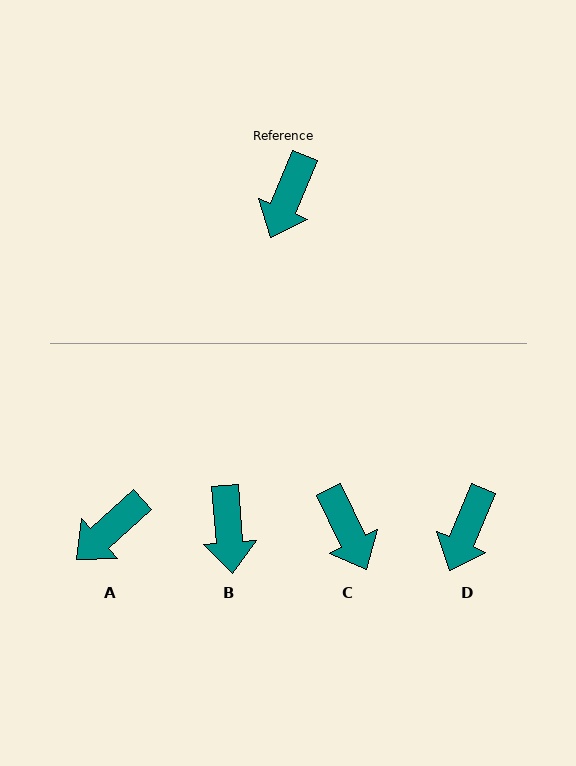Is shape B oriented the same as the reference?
No, it is off by about 28 degrees.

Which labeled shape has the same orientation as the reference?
D.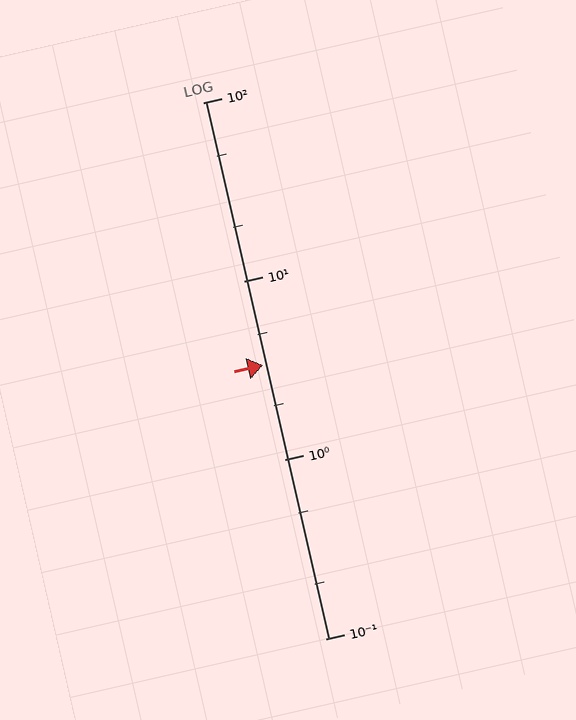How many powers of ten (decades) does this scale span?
The scale spans 3 decades, from 0.1 to 100.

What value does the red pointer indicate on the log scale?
The pointer indicates approximately 3.4.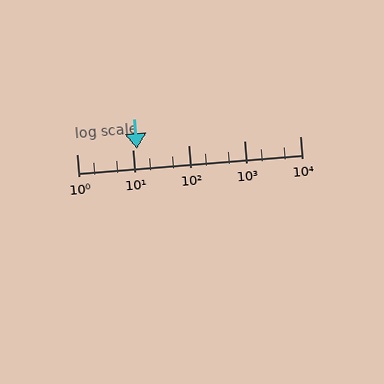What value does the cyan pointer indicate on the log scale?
The pointer indicates approximately 12.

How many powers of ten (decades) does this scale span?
The scale spans 4 decades, from 1 to 10000.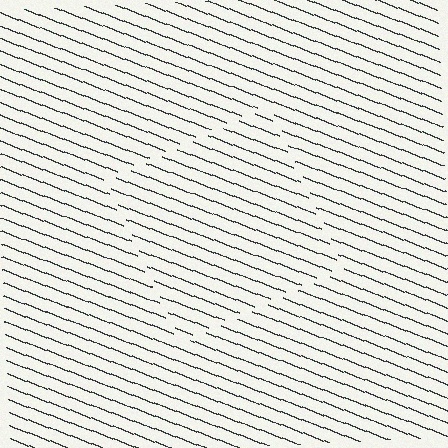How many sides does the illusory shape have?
4 sides — the line-ends trace a square.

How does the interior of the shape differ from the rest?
The interior of the shape contains the same grating, shifted by half a period — the contour is defined by the phase discontinuity where line-ends from the inner and outer gratings abut.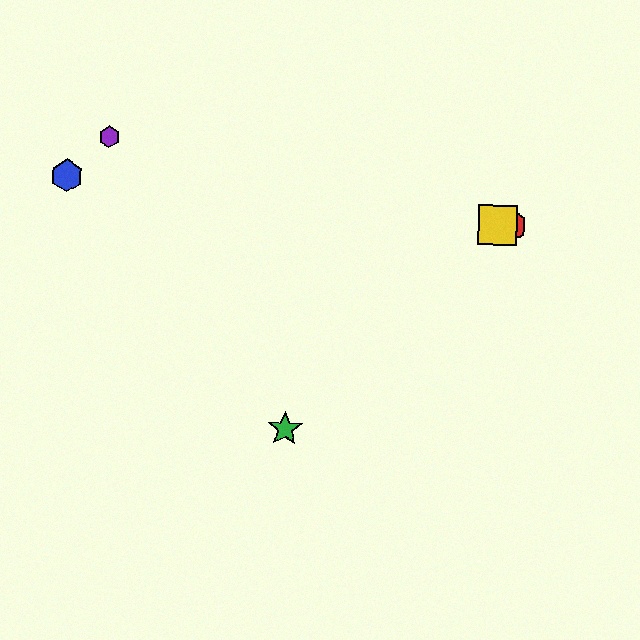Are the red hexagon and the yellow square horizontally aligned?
Yes, both are at y≈226.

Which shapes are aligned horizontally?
The red hexagon, the yellow square are aligned horizontally.